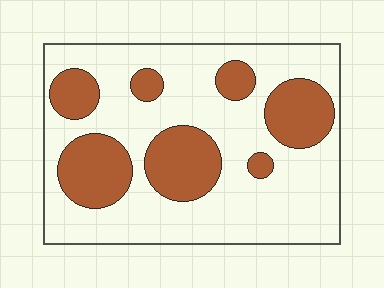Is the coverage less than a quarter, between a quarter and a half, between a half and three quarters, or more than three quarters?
Between a quarter and a half.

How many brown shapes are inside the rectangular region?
7.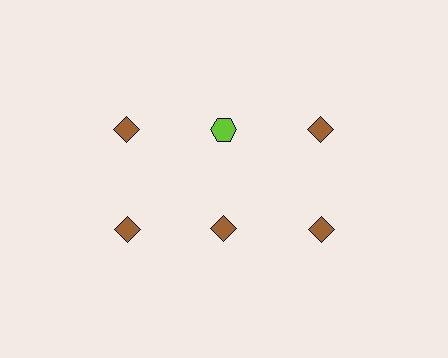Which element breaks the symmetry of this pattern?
The lime hexagon in the top row, second from left column breaks the symmetry. All other shapes are brown diamonds.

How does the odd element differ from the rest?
It differs in both color (lime instead of brown) and shape (hexagon instead of diamond).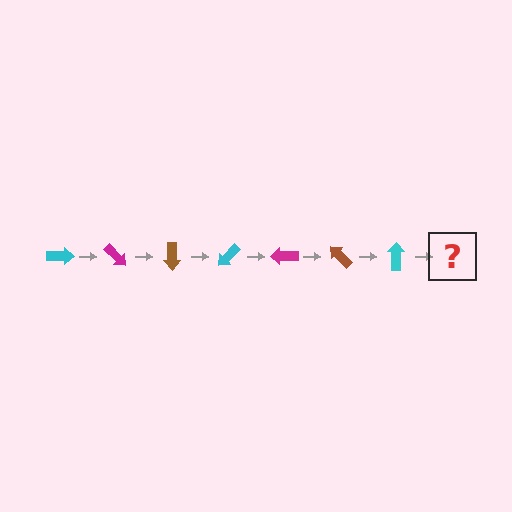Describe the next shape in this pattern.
It should be a magenta arrow, rotated 315 degrees from the start.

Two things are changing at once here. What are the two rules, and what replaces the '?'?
The two rules are that it rotates 45 degrees each step and the color cycles through cyan, magenta, and brown. The '?' should be a magenta arrow, rotated 315 degrees from the start.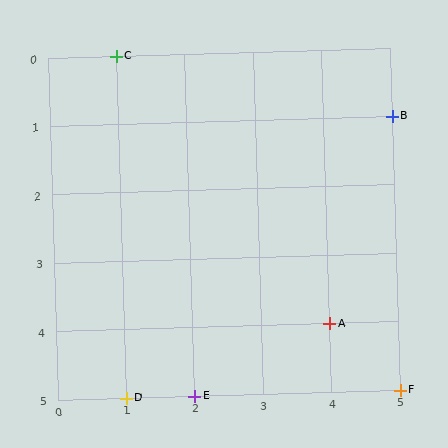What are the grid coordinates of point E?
Point E is at grid coordinates (2, 5).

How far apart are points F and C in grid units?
Points F and C are 4 columns and 5 rows apart (about 6.4 grid units diagonally).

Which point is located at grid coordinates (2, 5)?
Point E is at (2, 5).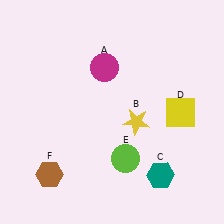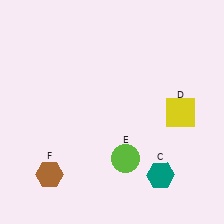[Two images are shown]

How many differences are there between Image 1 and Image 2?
There are 2 differences between the two images.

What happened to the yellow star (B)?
The yellow star (B) was removed in Image 2. It was in the bottom-right area of Image 1.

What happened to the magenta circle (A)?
The magenta circle (A) was removed in Image 2. It was in the top-left area of Image 1.